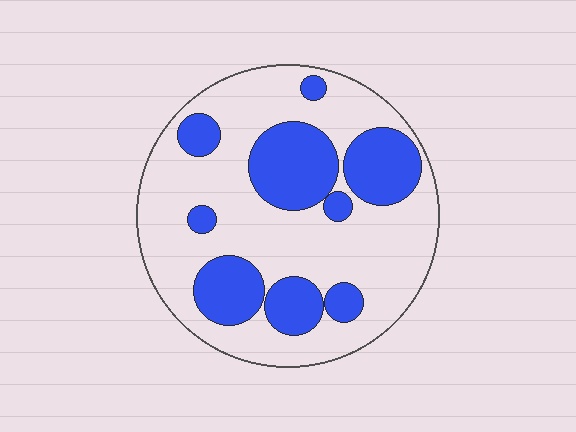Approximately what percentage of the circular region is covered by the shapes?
Approximately 30%.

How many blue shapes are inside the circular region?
9.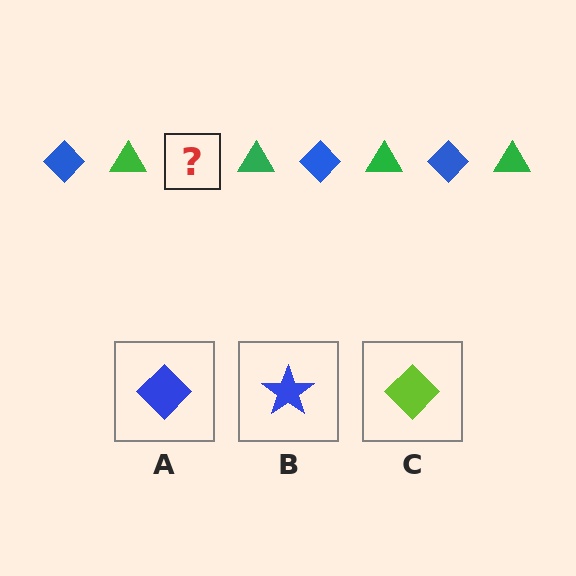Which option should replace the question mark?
Option A.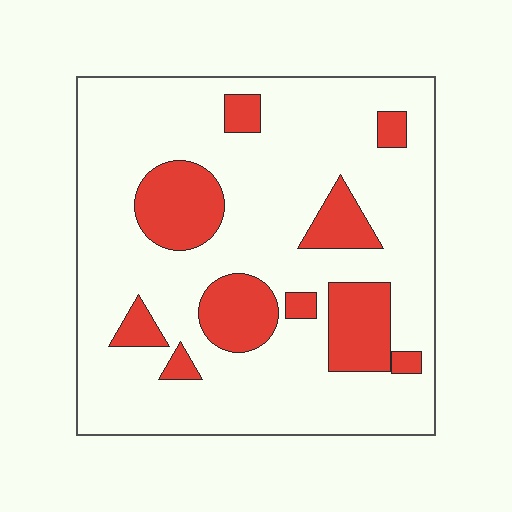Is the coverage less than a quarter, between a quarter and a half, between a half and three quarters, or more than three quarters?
Less than a quarter.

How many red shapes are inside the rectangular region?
10.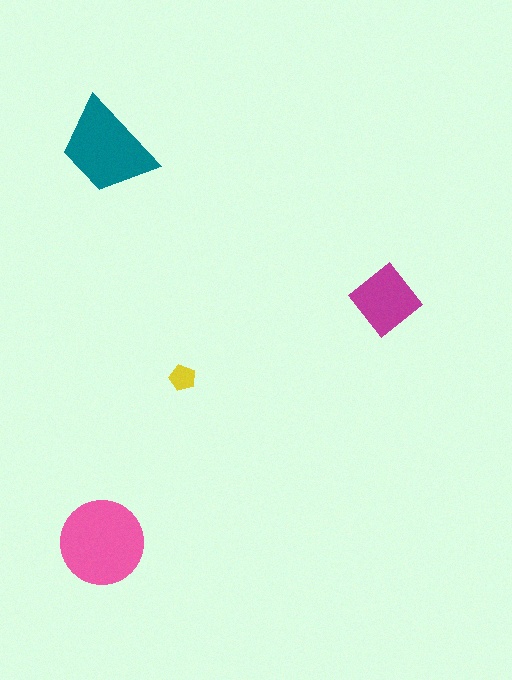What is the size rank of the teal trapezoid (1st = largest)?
2nd.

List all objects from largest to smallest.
The pink circle, the teal trapezoid, the magenta diamond, the yellow pentagon.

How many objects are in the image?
There are 4 objects in the image.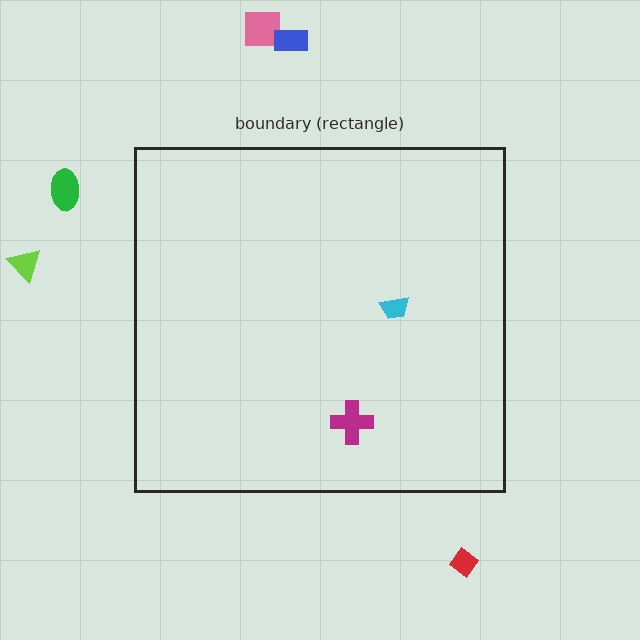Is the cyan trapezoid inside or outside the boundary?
Inside.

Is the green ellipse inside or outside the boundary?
Outside.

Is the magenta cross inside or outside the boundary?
Inside.